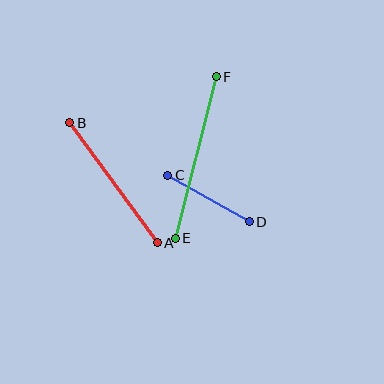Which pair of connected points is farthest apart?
Points E and F are farthest apart.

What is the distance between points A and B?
The distance is approximately 149 pixels.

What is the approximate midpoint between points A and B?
The midpoint is at approximately (113, 183) pixels.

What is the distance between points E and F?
The distance is approximately 167 pixels.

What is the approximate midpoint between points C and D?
The midpoint is at approximately (208, 198) pixels.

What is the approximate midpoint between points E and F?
The midpoint is at approximately (196, 158) pixels.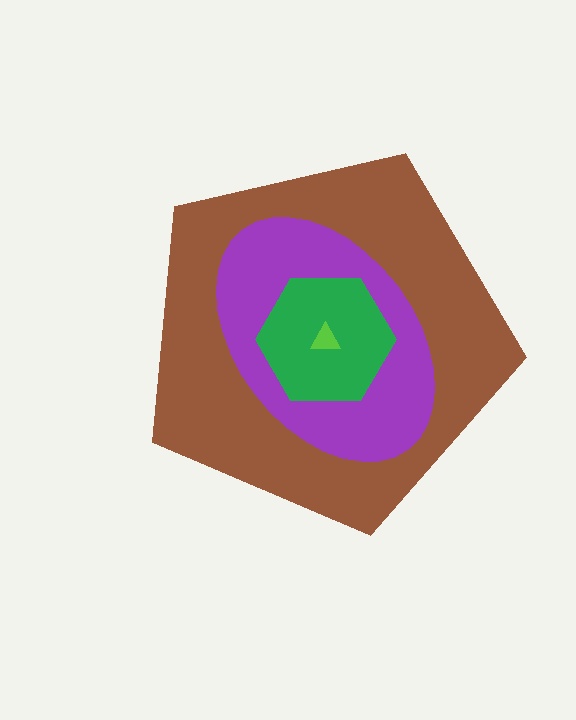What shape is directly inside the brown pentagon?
The purple ellipse.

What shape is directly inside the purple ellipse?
The green hexagon.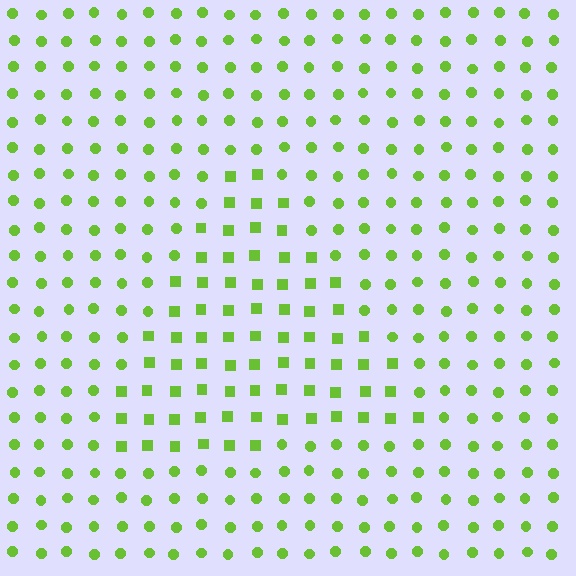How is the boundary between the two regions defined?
The boundary is defined by a change in element shape: squares inside vs. circles outside. All elements share the same color and spacing.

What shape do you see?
I see a triangle.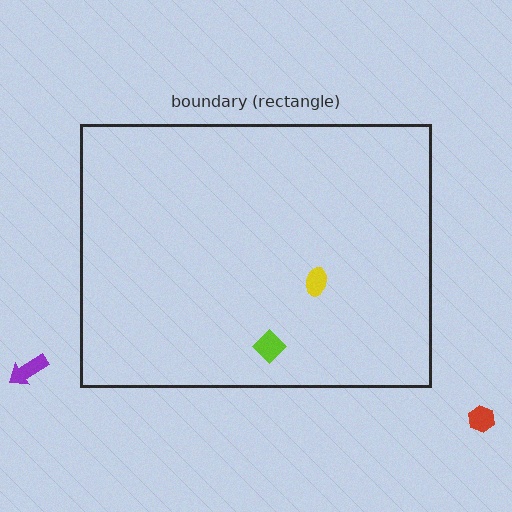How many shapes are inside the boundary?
2 inside, 2 outside.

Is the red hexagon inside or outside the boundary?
Outside.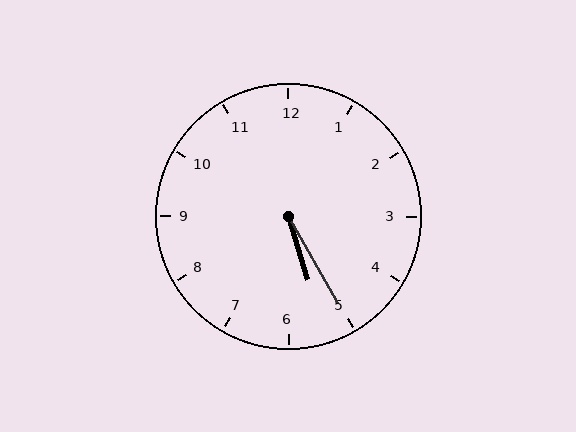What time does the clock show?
5:25.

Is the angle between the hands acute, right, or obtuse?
It is acute.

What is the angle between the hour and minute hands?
Approximately 12 degrees.